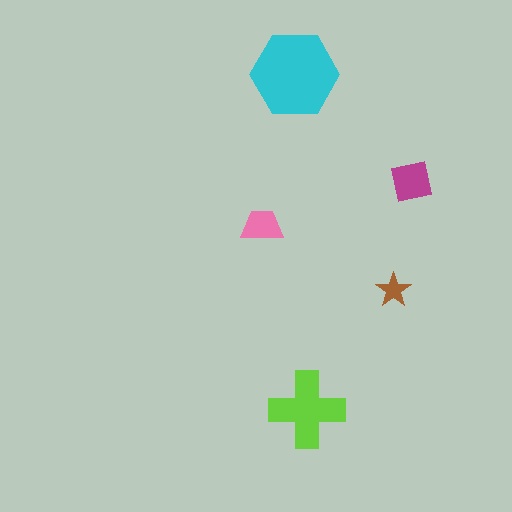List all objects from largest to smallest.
The cyan hexagon, the lime cross, the magenta square, the pink trapezoid, the brown star.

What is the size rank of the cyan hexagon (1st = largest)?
1st.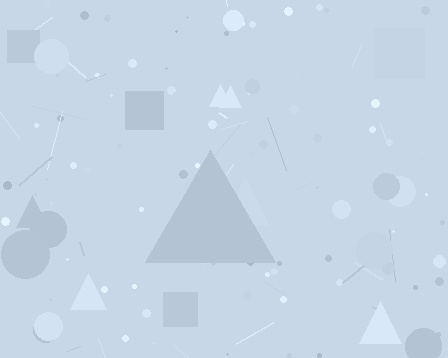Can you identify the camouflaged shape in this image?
The camouflaged shape is a triangle.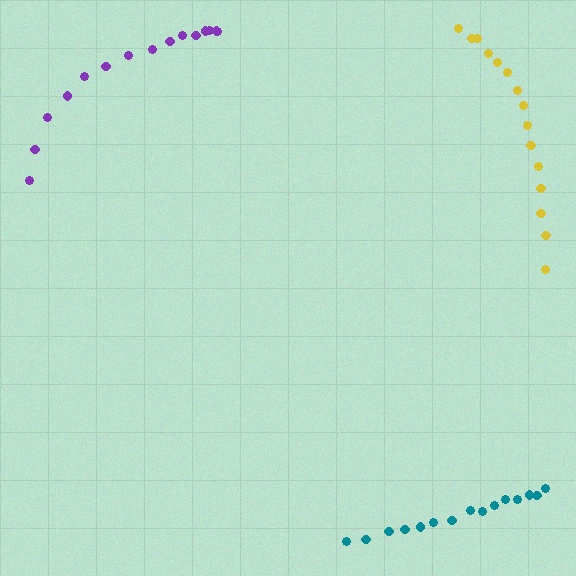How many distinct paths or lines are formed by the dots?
There are 3 distinct paths.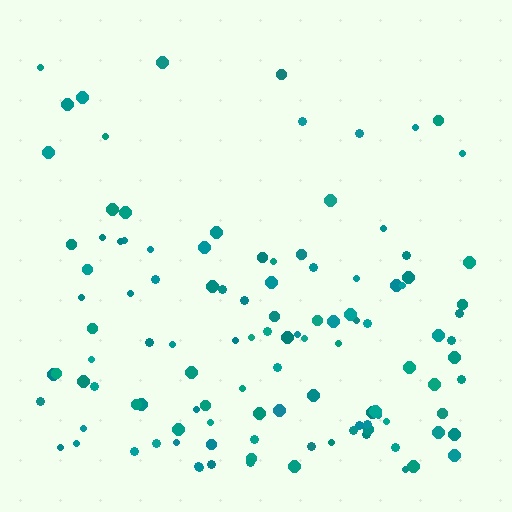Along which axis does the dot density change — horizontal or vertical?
Vertical.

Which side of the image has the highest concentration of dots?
The bottom.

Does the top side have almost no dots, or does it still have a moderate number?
Still a moderate number, just noticeably fewer than the bottom.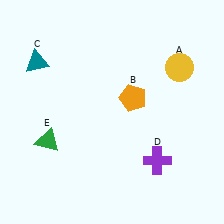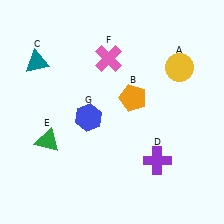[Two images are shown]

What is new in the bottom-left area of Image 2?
A blue hexagon (G) was added in the bottom-left area of Image 2.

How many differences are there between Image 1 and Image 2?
There are 2 differences between the two images.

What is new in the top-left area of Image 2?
A pink cross (F) was added in the top-left area of Image 2.